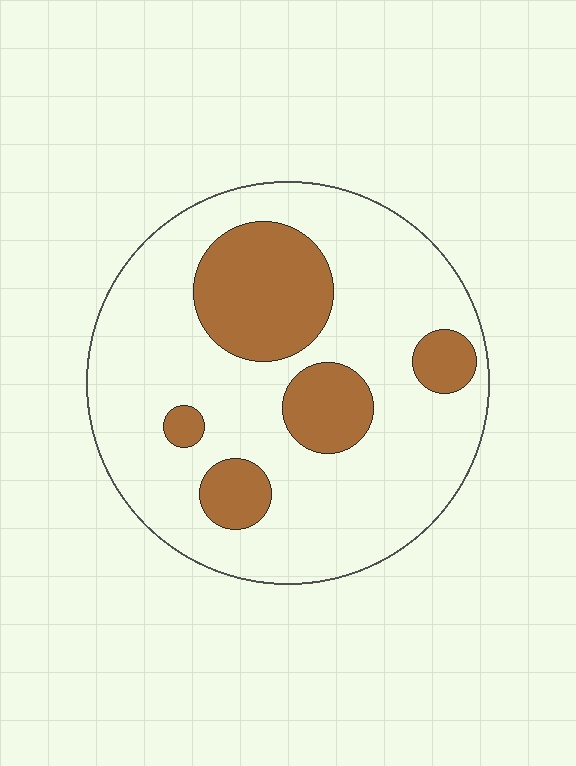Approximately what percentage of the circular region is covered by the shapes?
Approximately 25%.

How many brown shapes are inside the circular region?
5.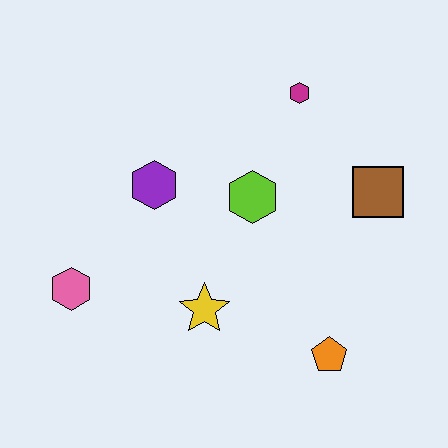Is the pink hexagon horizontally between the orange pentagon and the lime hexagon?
No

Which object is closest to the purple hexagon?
The lime hexagon is closest to the purple hexagon.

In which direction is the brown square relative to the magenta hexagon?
The brown square is below the magenta hexagon.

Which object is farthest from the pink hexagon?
The brown square is farthest from the pink hexagon.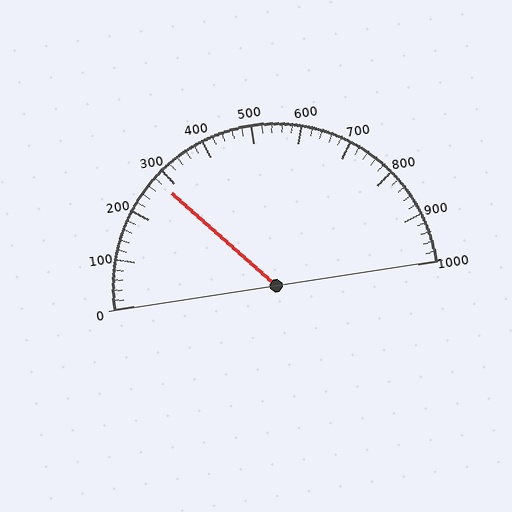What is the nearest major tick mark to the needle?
The nearest major tick mark is 300.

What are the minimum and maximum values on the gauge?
The gauge ranges from 0 to 1000.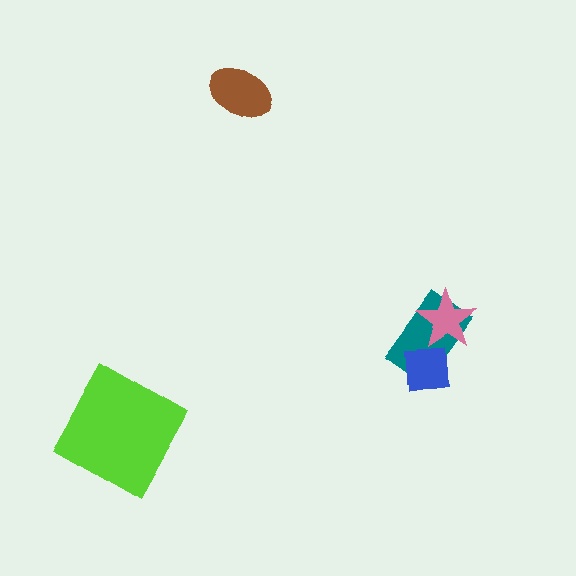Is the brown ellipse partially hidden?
No, no other shape covers it.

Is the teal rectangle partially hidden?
Yes, it is partially covered by another shape.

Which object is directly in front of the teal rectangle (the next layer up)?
The blue square is directly in front of the teal rectangle.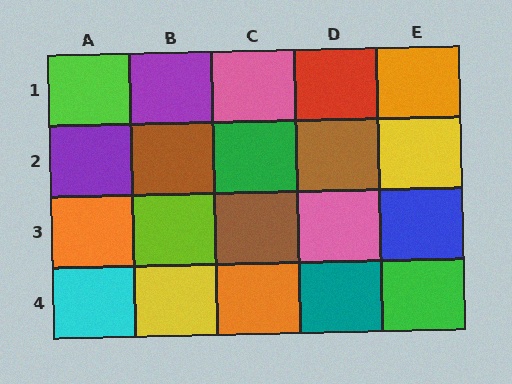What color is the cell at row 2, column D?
Brown.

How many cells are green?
2 cells are green.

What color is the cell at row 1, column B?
Purple.